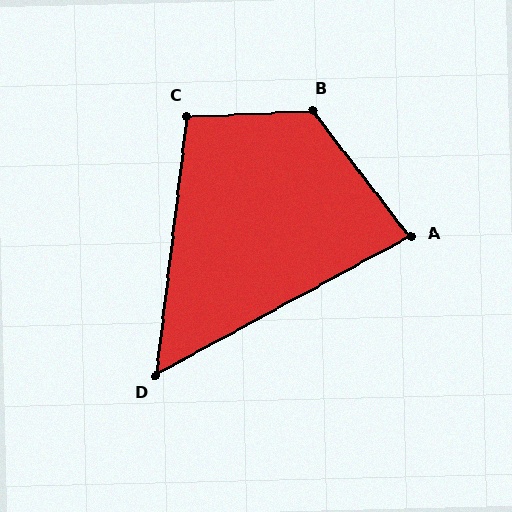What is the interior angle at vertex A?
Approximately 81 degrees (acute).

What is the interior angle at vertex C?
Approximately 99 degrees (obtuse).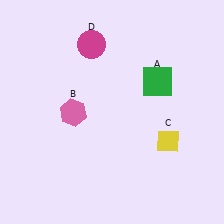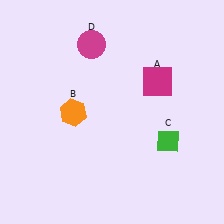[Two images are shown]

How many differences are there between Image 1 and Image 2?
There are 3 differences between the two images.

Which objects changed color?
A changed from green to magenta. B changed from pink to orange. C changed from yellow to green.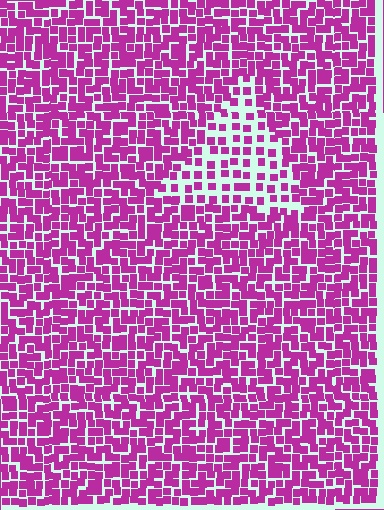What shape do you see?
I see a triangle.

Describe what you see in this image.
The image contains small magenta elements arranged at two different densities. A triangle-shaped region is visible where the elements are less densely packed than the surrounding area.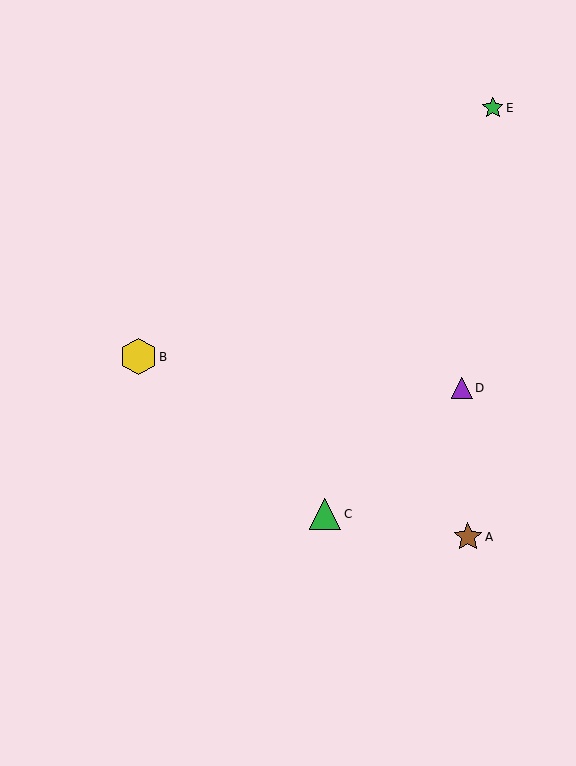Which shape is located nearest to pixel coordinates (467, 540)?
The brown star (labeled A) at (468, 537) is nearest to that location.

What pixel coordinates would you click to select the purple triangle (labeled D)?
Click at (462, 388) to select the purple triangle D.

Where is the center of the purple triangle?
The center of the purple triangle is at (462, 388).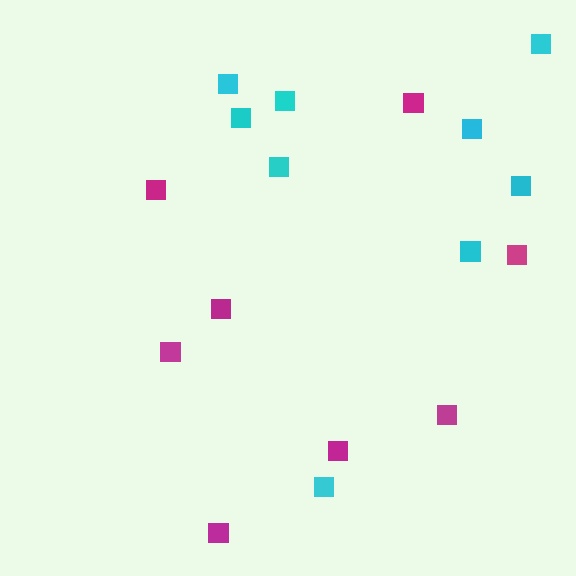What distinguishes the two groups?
There are 2 groups: one group of magenta squares (8) and one group of cyan squares (9).